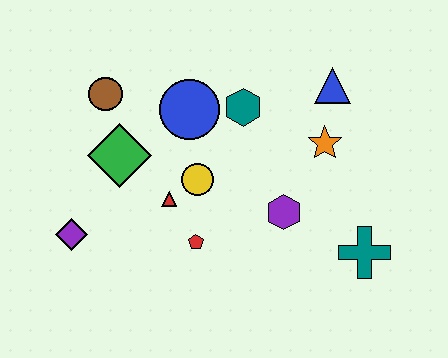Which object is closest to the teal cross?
The purple hexagon is closest to the teal cross.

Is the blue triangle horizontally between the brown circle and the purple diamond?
No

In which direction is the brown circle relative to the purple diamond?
The brown circle is above the purple diamond.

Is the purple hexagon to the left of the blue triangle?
Yes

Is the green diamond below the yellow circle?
No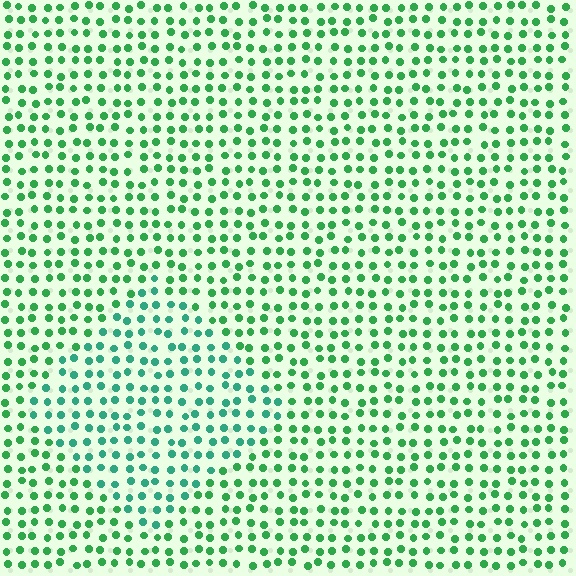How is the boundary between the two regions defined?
The boundary is defined purely by a slight shift in hue (about 27 degrees). Spacing, size, and orientation are identical on both sides.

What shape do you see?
I see a diamond.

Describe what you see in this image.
The image is filled with small green elements in a uniform arrangement. A diamond-shaped region is visible where the elements are tinted to a slightly different hue, forming a subtle color boundary.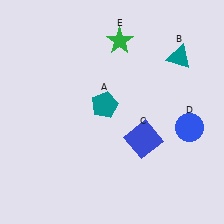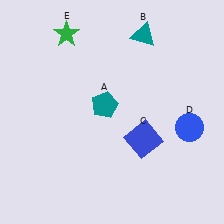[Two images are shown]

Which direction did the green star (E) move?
The green star (E) moved left.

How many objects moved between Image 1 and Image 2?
2 objects moved between the two images.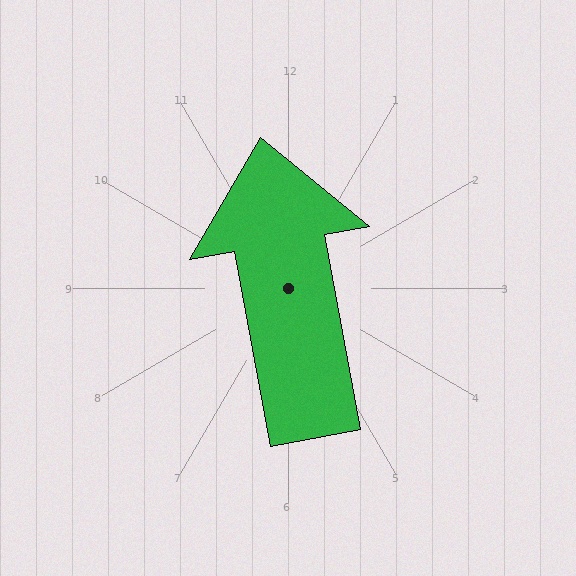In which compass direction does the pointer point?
North.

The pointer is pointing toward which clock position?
Roughly 12 o'clock.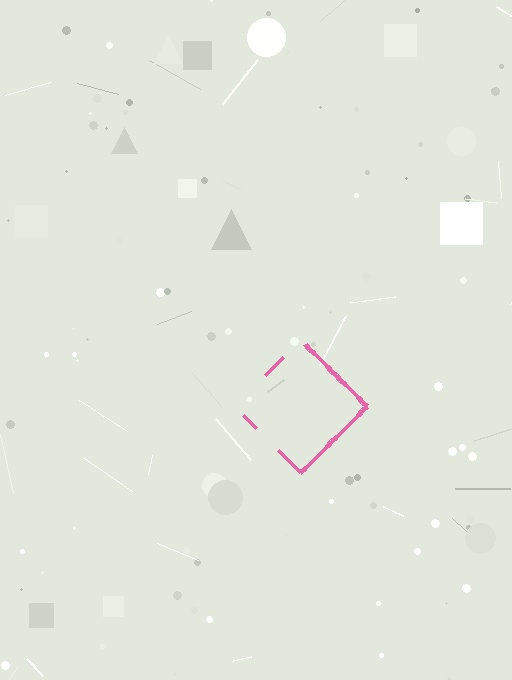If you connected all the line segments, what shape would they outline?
They would outline a diamond.